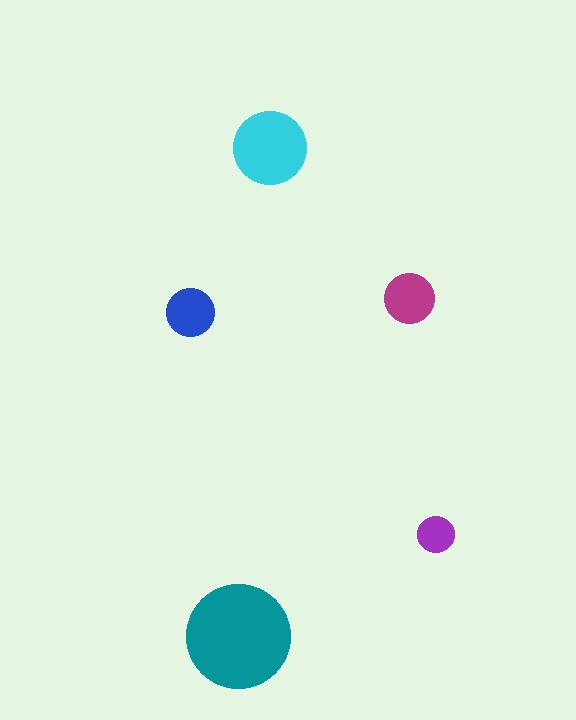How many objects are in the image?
There are 5 objects in the image.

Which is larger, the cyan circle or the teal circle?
The teal one.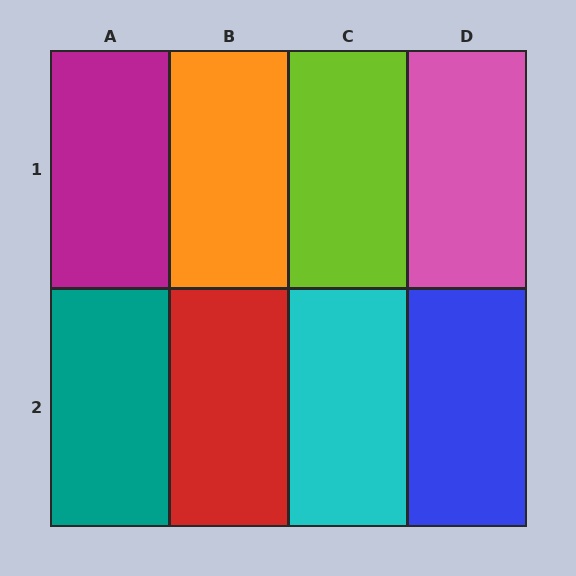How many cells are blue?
1 cell is blue.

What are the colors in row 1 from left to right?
Magenta, orange, lime, pink.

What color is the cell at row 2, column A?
Teal.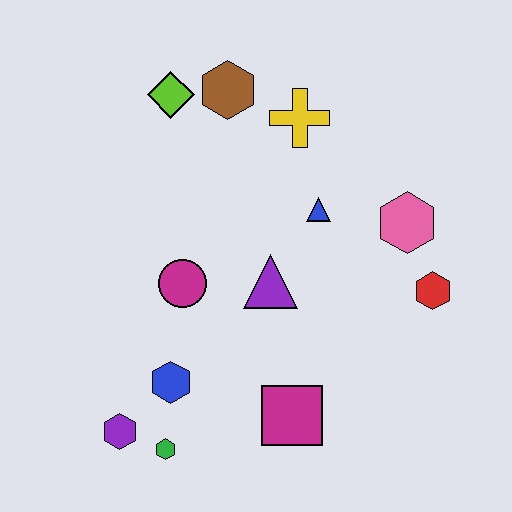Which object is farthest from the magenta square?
The lime diamond is farthest from the magenta square.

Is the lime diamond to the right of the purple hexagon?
Yes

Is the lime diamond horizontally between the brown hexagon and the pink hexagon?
No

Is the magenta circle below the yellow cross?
Yes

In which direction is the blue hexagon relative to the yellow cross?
The blue hexagon is below the yellow cross.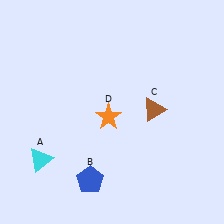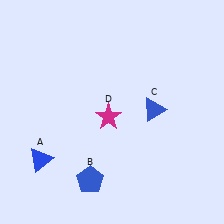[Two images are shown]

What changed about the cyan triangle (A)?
In Image 1, A is cyan. In Image 2, it changed to blue.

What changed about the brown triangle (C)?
In Image 1, C is brown. In Image 2, it changed to blue.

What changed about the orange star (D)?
In Image 1, D is orange. In Image 2, it changed to magenta.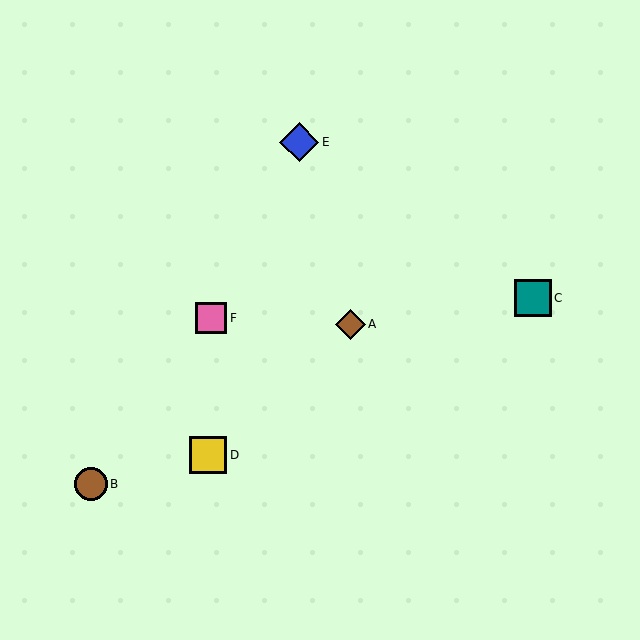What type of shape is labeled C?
Shape C is a teal square.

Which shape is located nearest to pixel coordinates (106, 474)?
The brown circle (labeled B) at (91, 484) is nearest to that location.